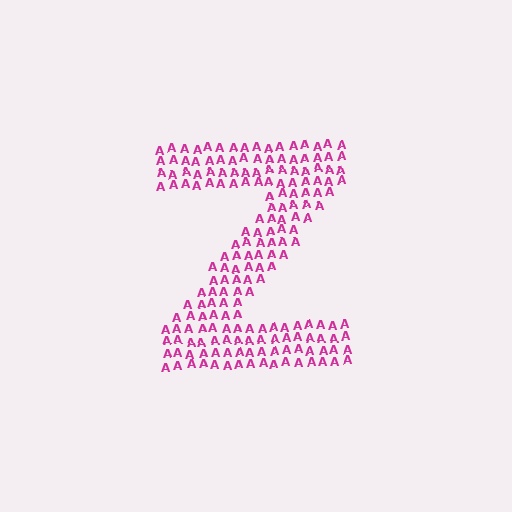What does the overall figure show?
The overall figure shows the letter Z.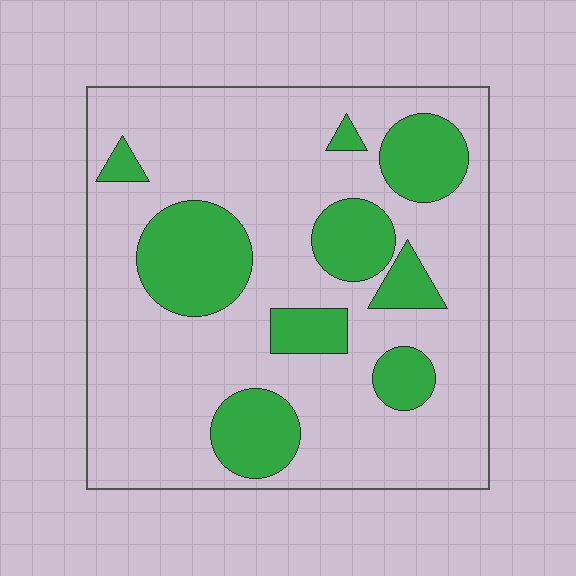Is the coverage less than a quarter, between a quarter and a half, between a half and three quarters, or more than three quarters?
Between a quarter and a half.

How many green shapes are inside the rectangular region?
9.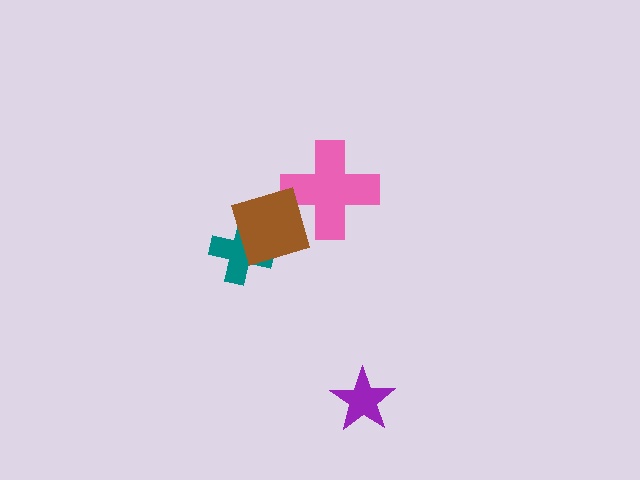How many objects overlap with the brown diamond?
2 objects overlap with the brown diamond.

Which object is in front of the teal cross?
The brown diamond is in front of the teal cross.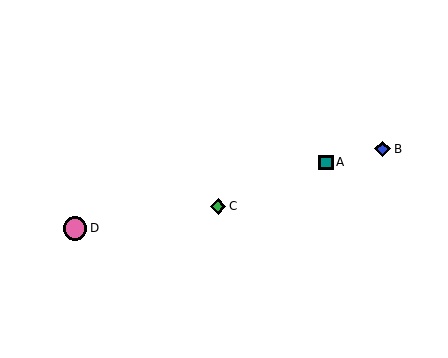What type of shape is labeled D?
Shape D is a pink circle.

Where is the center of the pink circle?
The center of the pink circle is at (75, 228).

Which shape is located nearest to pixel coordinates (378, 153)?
The blue diamond (labeled B) at (383, 149) is nearest to that location.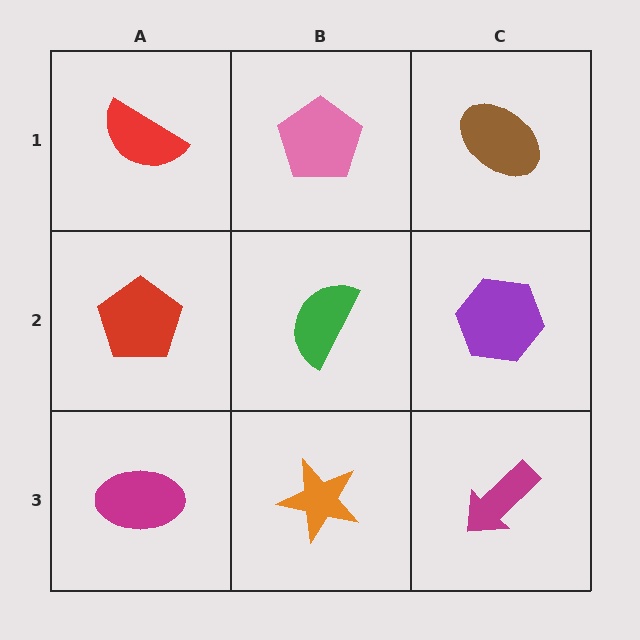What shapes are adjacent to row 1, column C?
A purple hexagon (row 2, column C), a pink pentagon (row 1, column B).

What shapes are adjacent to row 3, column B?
A green semicircle (row 2, column B), a magenta ellipse (row 3, column A), a magenta arrow (row 3, column C).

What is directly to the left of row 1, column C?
A pink pentagon.